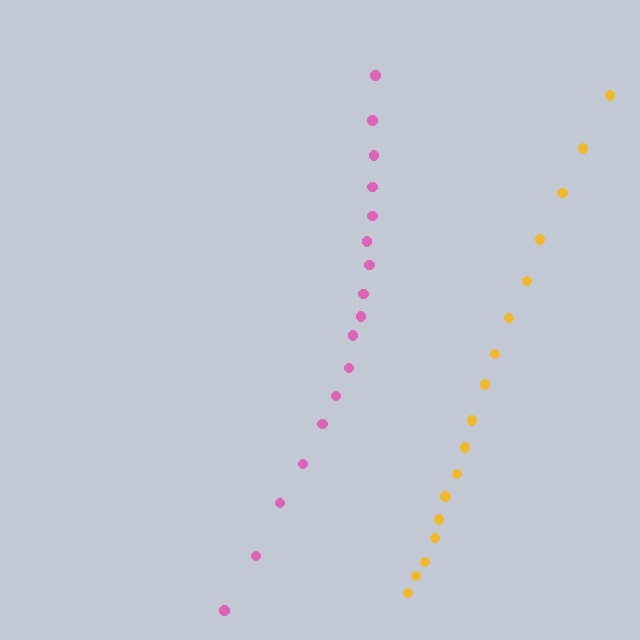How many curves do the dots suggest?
There are 2 distinct paths.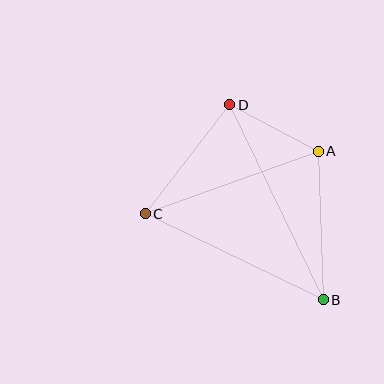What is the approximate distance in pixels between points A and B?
The distance between A and B is approximately 148 pixels.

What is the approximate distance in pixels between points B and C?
The distance between B and C is approximately 198 pixels.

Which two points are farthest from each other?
Points B and D are farthest from each other.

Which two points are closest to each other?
Points A and D are closest to each other.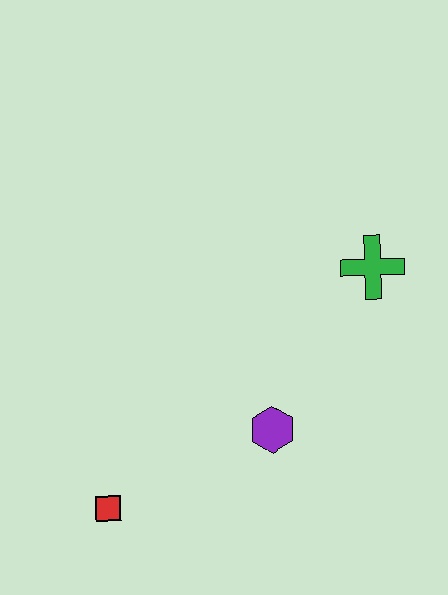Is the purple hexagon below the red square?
No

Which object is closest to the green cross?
The purple hexagon is closest to the green cross.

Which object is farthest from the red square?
The green cross is farthest from the red square.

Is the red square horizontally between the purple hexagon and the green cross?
No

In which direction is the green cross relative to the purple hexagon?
The green cross is above the purple hexagon.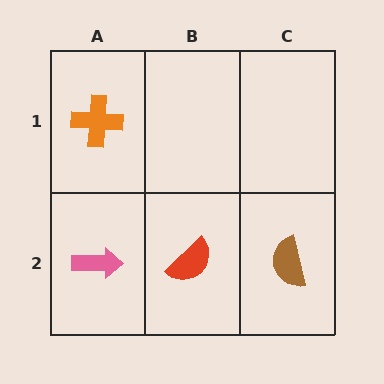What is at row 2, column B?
A red semicircle.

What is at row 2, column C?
A brown semicircle.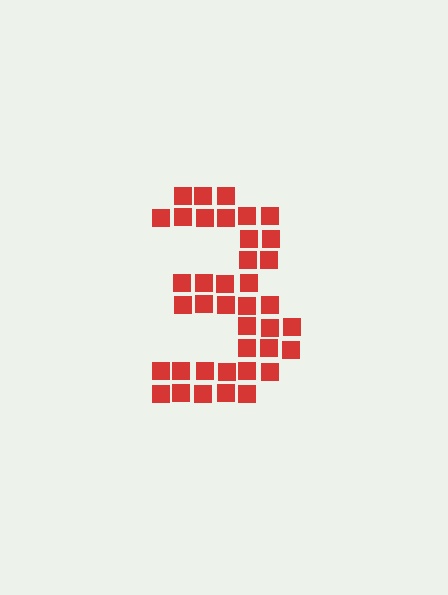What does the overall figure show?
The overall figure shows the digit 3.